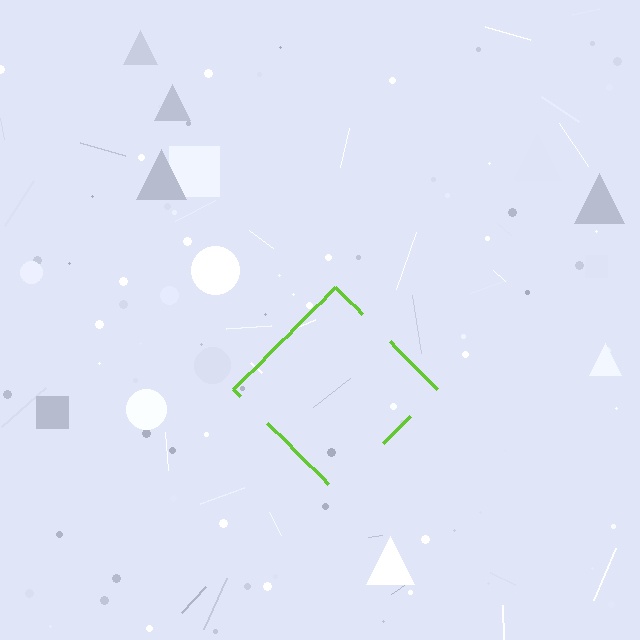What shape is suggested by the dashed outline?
The dashed outline suggests a diamond.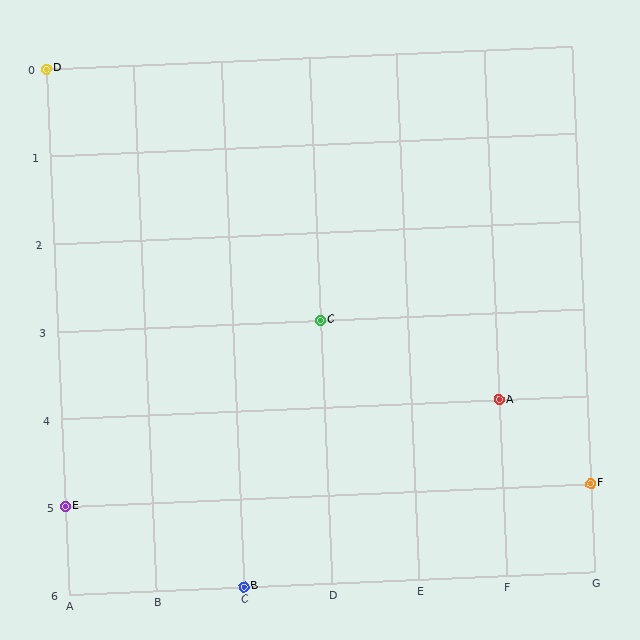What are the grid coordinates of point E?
Point E is at grid coordinates (A, 5).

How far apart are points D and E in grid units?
Points D and E are 5 rows apart.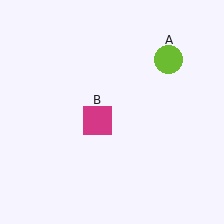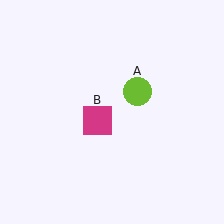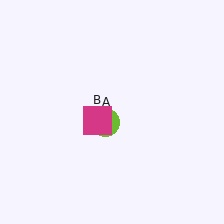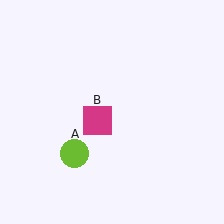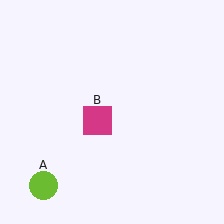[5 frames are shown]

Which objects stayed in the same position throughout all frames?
Magenta square (object B) remained stationary.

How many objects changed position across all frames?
1 object changed position: lime circle (object A).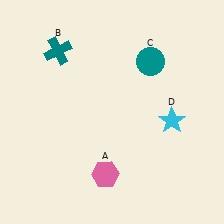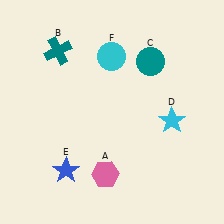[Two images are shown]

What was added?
A blue star (E), a cyan circle (F) were added in Image 2.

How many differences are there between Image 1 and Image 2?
There are 2 differences between the two images.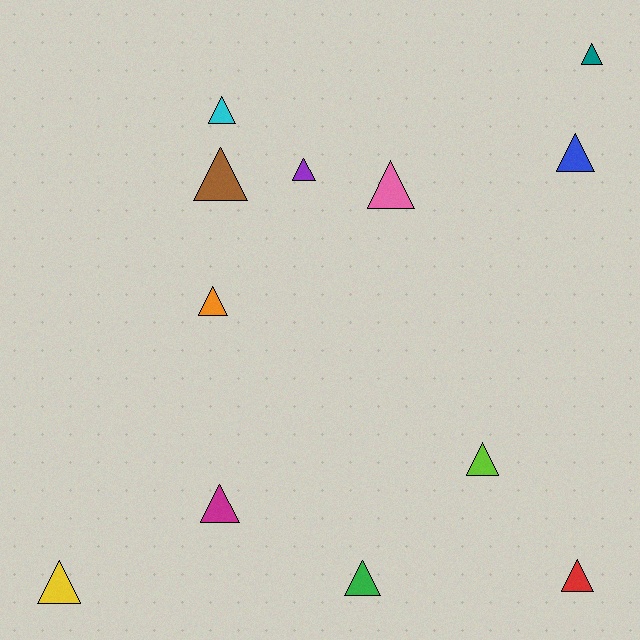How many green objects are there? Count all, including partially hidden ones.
There is 1 green object.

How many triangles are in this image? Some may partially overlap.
There are 12 triangles.